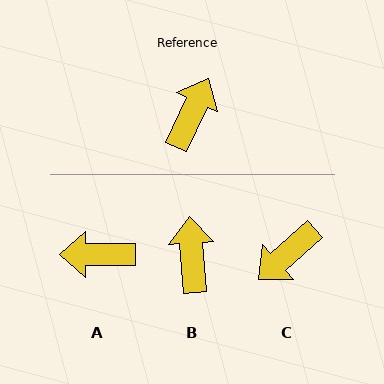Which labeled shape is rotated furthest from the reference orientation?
C, about 157 degrees away.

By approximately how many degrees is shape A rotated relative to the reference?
Approximately 115 degrees counter-clockwise.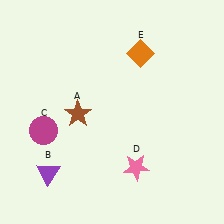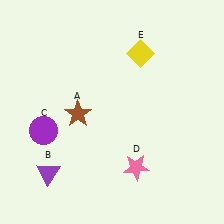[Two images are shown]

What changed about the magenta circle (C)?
In Image 1, C is magenta. In Image 2, it changed to purple.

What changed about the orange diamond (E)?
In Image 1, E is orange. In Image 2, it changed to yellow.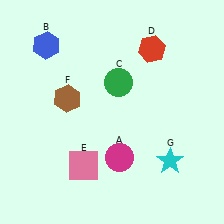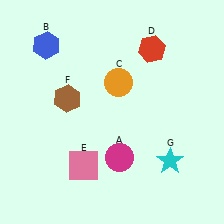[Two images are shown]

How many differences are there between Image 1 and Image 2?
There is 1 difference between the two images.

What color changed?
The circle (C) changed from green in Image 1 to orange in Image 2.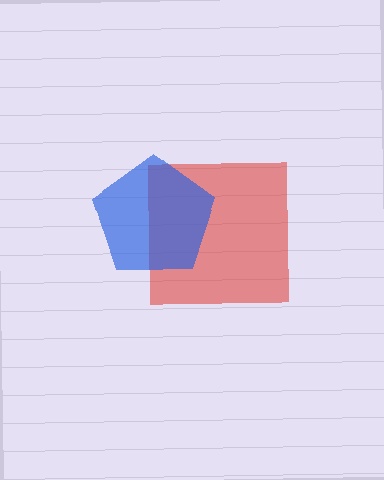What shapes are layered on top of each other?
The layered shapes are: a red square, a blue pentagon.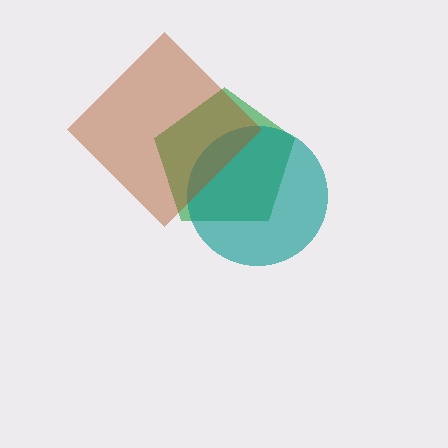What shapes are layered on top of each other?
The layered shapes are: a green pentagon, a teal circle, a brown diamond.